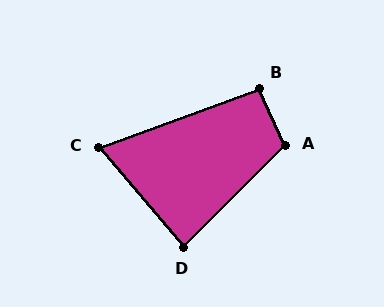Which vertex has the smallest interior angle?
C, at approximately 70 degrees.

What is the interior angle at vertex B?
Approximately 94 degrees (approximately right).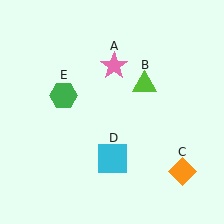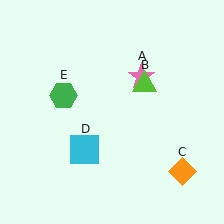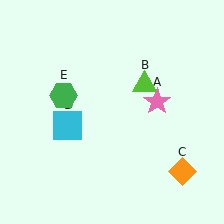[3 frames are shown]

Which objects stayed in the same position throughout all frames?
Lime triangle (object B) and orange diamond (object C) and green hexagon (object E) remained stationary.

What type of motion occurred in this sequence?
The pink star (object A), cyan square (object D) rotated clockwise around the center of the scene.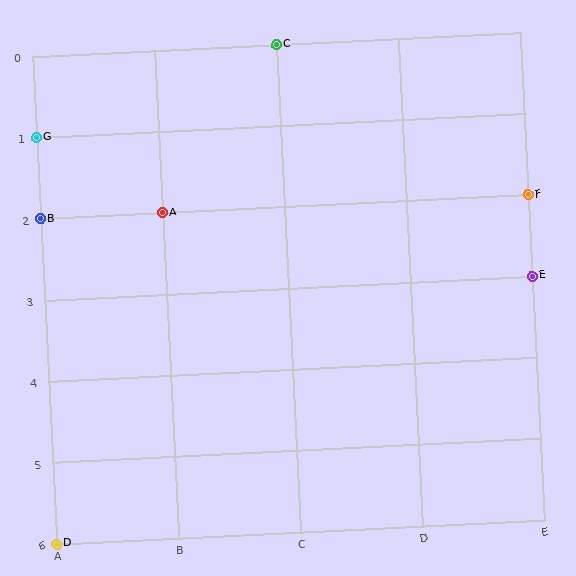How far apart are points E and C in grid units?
Points E and C are 2 columns and 3 rows apart (about 3.6 grid units diagonally).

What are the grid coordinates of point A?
Point A is at grid coordinates (B, 2).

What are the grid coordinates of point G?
Point G is at grid coordinates (A, 1).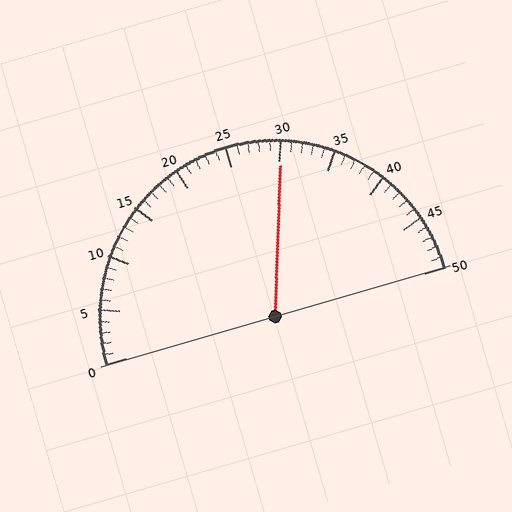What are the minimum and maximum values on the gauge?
The gauge ranges from 0 to 50.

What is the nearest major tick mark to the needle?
The nearest major tick mark is 30.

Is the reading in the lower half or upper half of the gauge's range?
The reading is in the upper half of the range (0 to 50).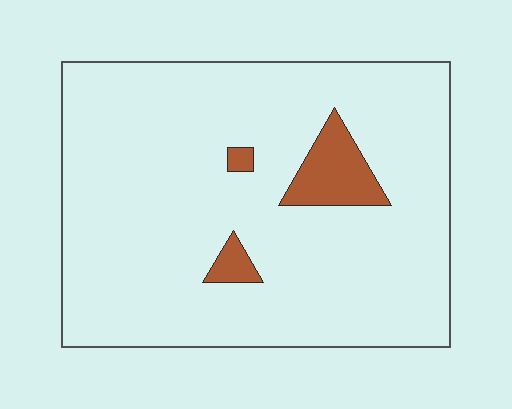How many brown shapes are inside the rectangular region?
3.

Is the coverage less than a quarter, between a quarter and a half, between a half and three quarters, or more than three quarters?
Less than a quarter.